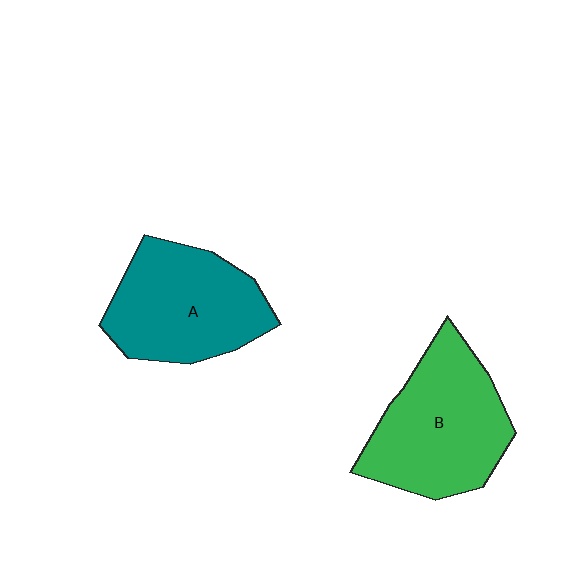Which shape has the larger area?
Shape B (green).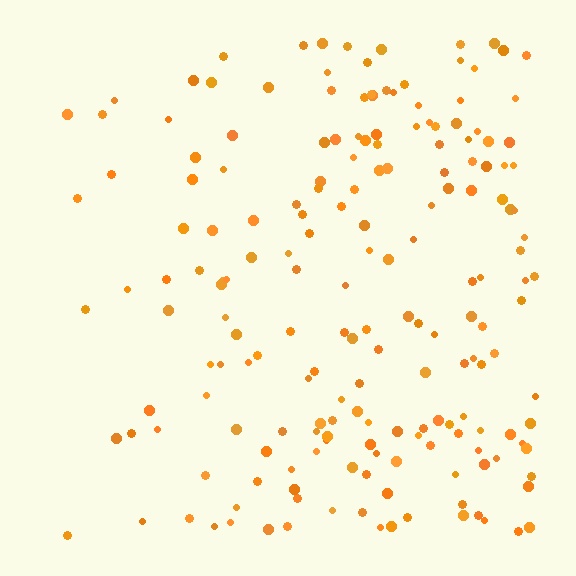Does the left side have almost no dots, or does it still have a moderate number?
Still a moderate number, just noticeably fewer than the right.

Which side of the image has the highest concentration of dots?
The right.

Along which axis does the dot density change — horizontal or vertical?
Horizontal.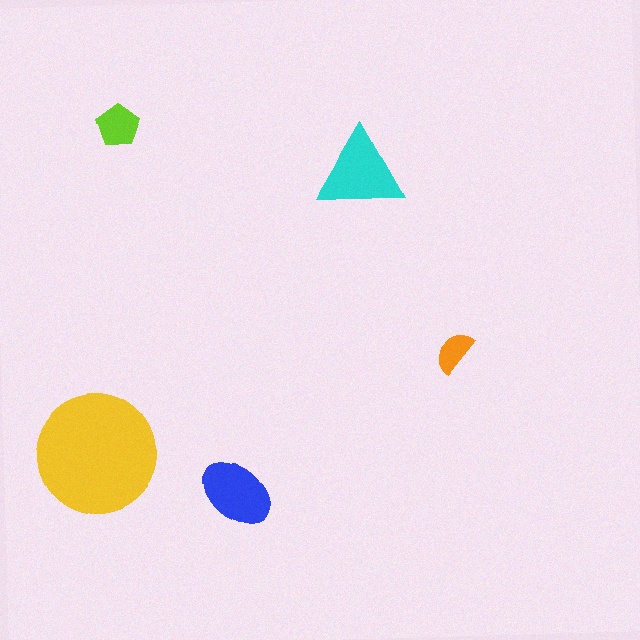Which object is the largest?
The yellow circle.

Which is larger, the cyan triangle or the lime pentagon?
The cyan triangle.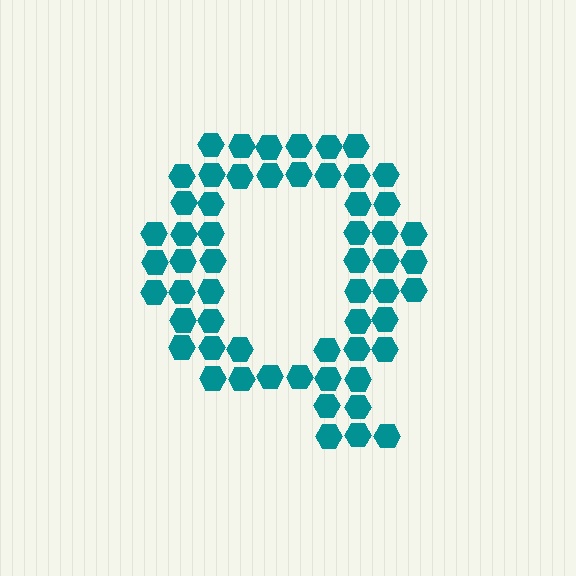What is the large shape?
The large shape is the letter Q.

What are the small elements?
The small elements are hexagons.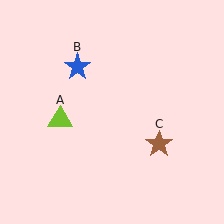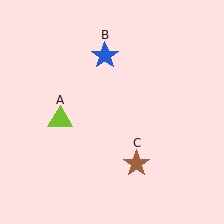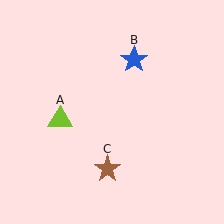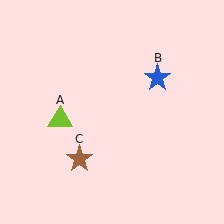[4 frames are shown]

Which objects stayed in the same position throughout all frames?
Lime triangle (object A) remained stationary.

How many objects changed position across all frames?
2 objects changed position: blue star (object B), brown star (object C).